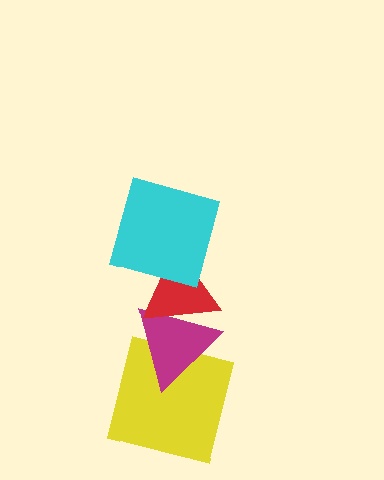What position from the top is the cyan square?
The cyan square is 1st from the top.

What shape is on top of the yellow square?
The magenta triangle is on top of the yellow square.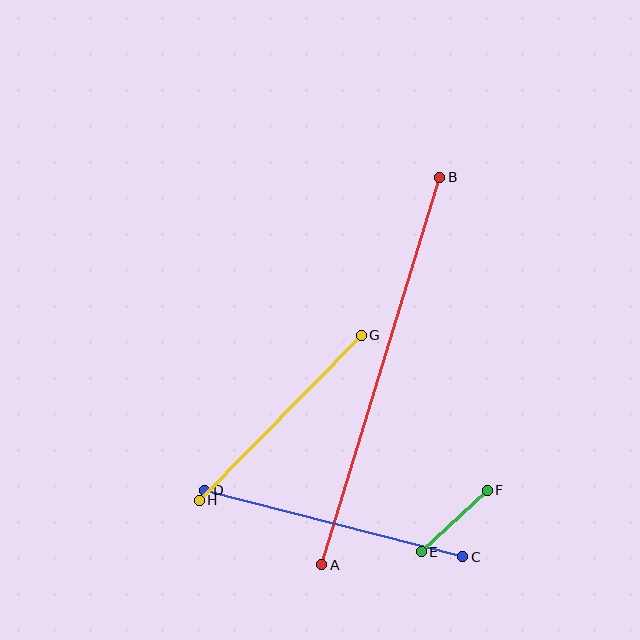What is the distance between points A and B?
The distance is approximately 405 pixels.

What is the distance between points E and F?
The distance is approximately 90 pixels.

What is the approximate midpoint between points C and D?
The midpoint is at approximately (334, 523) pixels.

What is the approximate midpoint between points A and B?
The midpoint is at approximately (381, 371) pixels.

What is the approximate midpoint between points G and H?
The midpoint is at approximately (280, 418) pixels.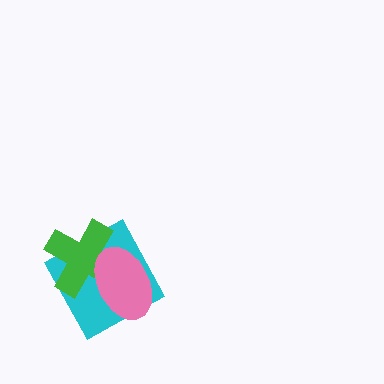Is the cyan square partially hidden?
Yes, it is partially covered by another shape.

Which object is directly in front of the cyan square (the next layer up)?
The green cross is directly in front of the cyan square.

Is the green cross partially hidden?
Yes, it is partially covered by another shape.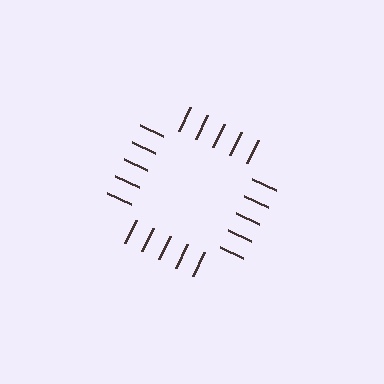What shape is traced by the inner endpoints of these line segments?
An illusory square — the line segments terminate on its edges but no continuous stroke is drawn.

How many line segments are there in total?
20 — 5 along each of the 4 edges.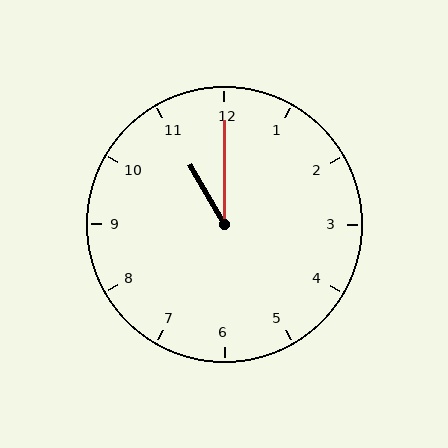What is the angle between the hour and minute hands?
Approximately 30 degrees.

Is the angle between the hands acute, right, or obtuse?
It is acute.